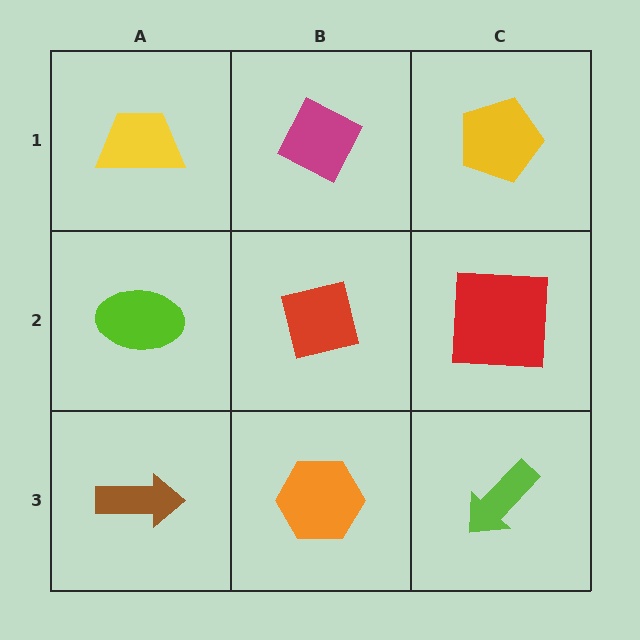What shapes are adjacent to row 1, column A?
A lime ellipse (row 2, column A), a magenta diamond (row 1, column B).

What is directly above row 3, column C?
A red square.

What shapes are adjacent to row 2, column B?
A magenta diamond (row 1, column B), an orange hexagon (row 3, column B), a lime ellipse (row 2, column A), a red square (row 2, column C).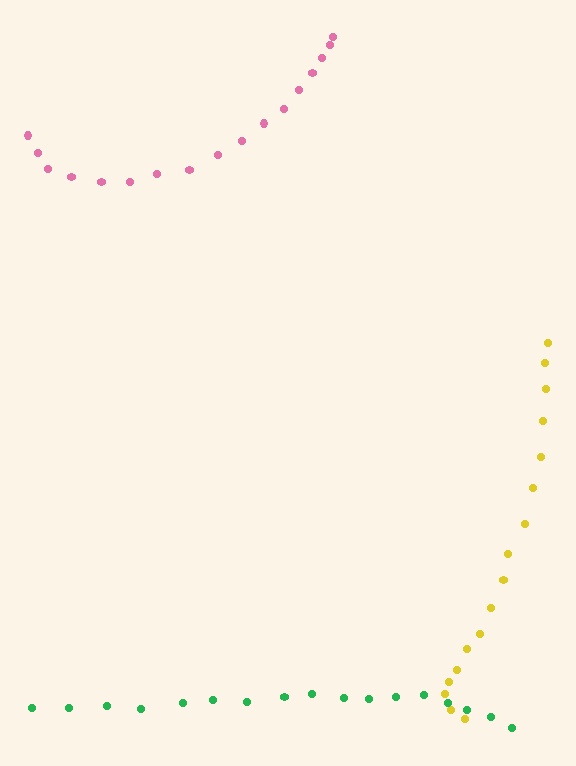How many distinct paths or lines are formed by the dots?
There are 3 distinct paths.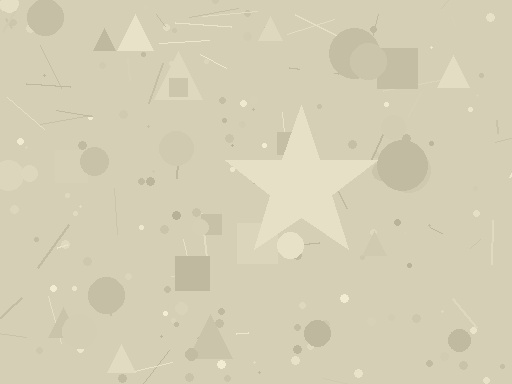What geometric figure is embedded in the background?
A star is embedded in the background.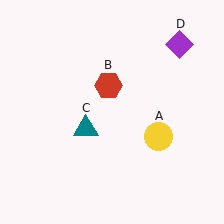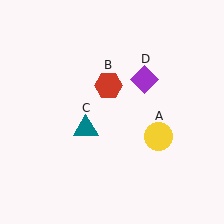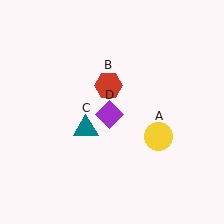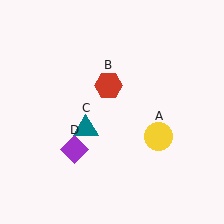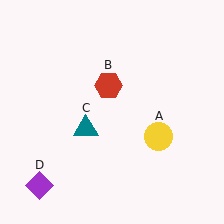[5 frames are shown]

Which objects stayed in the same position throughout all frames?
Yellow circle (object A) and red hexagon (object B) and teal triangle (object C) remained stationary.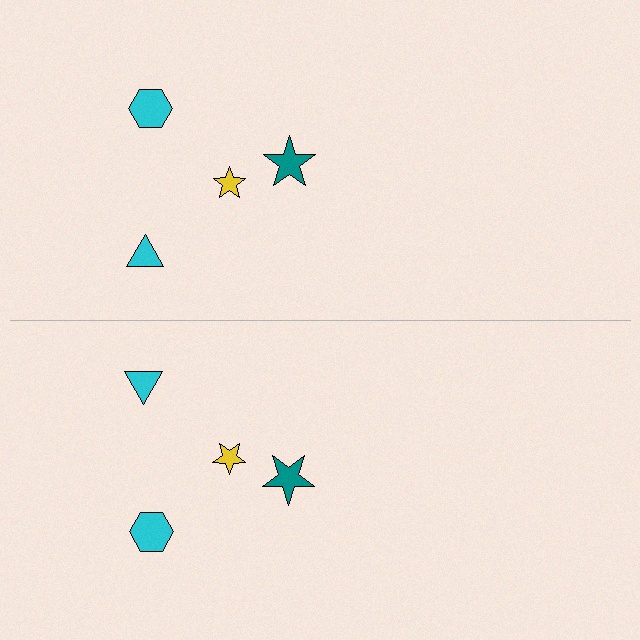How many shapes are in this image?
There are 8 shapes in this image.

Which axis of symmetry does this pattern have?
The pattern has a horizontal axis of symmetry running through the center of the image.